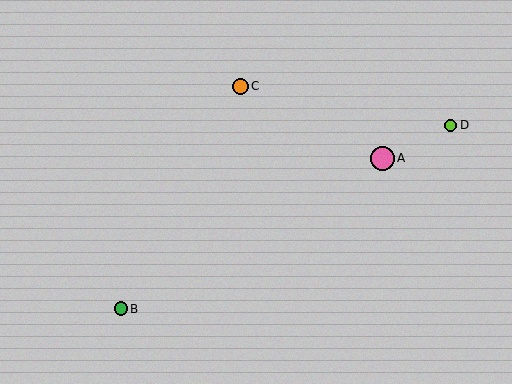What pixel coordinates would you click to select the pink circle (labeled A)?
Click at (382, 158) to select the pink circle A.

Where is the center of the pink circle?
The center of the pink circle is at (382, 158).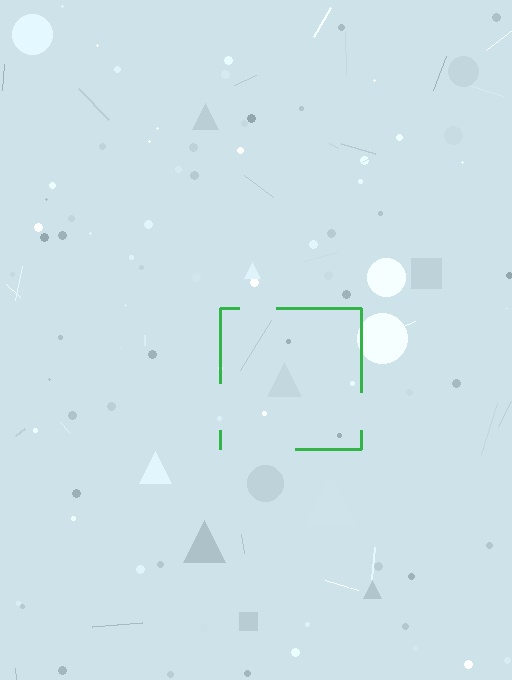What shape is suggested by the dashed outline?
The dashed outline suggests a square.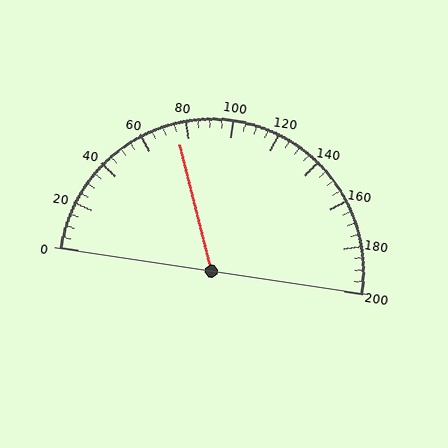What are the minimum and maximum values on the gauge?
The gauge ranges from 0 to 200.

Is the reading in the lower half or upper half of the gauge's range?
The reading is in the lower half of the range (0 to 200).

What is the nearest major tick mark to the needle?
The nearest major tick mark is 80.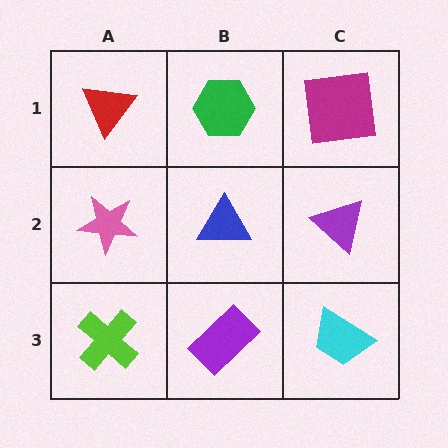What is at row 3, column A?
A lime cross.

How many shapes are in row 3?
3 shapes.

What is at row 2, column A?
A pink star.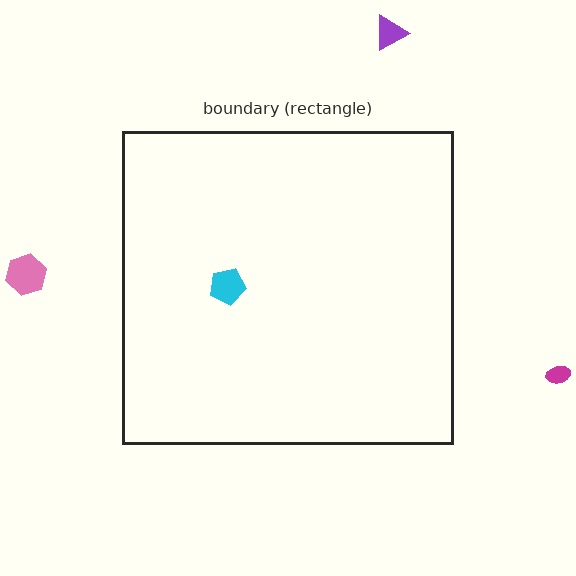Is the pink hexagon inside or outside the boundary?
Outside.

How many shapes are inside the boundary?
1 inside, 3 outside.